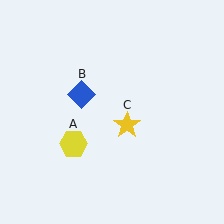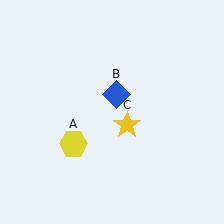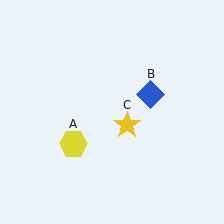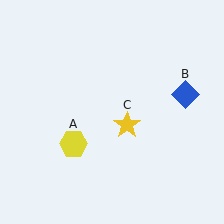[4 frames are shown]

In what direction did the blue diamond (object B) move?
The blue diamond (object B) moved right.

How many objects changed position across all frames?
1 object changed position: blue diamond (object B).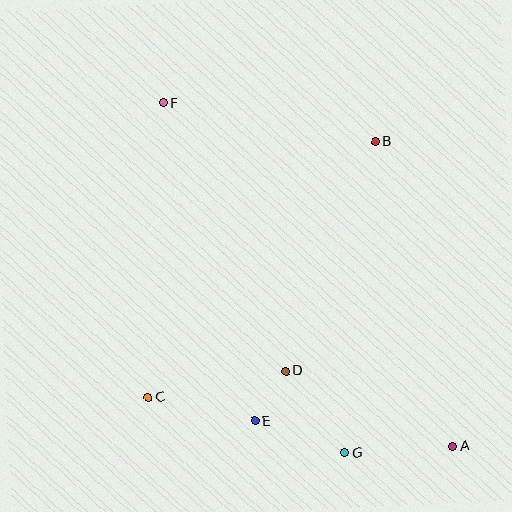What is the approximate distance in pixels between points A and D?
The distance between A and D is approximately 184 pixels.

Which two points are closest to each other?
Points D and E are closest to each other.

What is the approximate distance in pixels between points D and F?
The distance between D and F is approximately 295 pixels.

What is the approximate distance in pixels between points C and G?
The distance between C and G is approximately 204 pixels.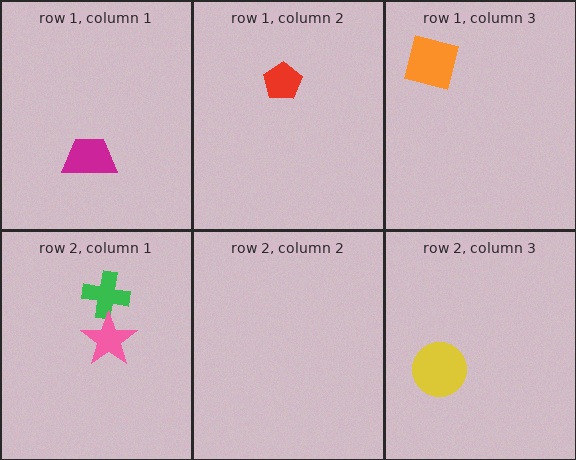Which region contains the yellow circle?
The row 2, column 3 region.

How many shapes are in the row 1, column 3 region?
1.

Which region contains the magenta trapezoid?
The row 1, column 1 region.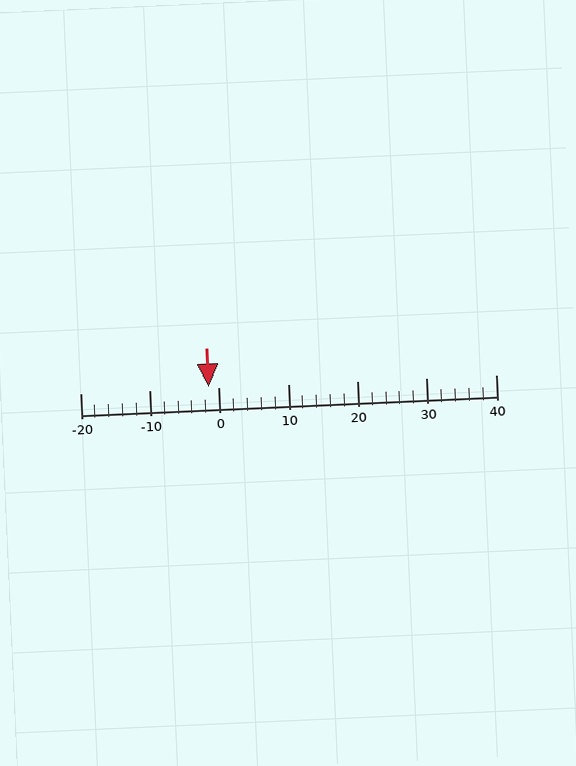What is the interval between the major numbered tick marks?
The major tick marks are spaced 10 units apart.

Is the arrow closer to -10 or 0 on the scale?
The arrow is closer to 0.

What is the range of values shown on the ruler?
The ruler shows values from -20 to 40.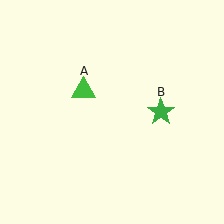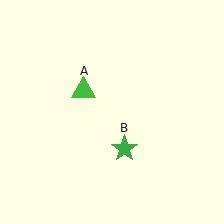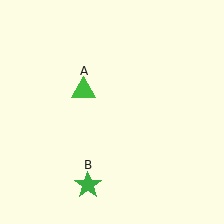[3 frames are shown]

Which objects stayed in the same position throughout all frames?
Green triangle (object A) remained stationary.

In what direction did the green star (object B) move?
The green star (object B) moved down and to the left.